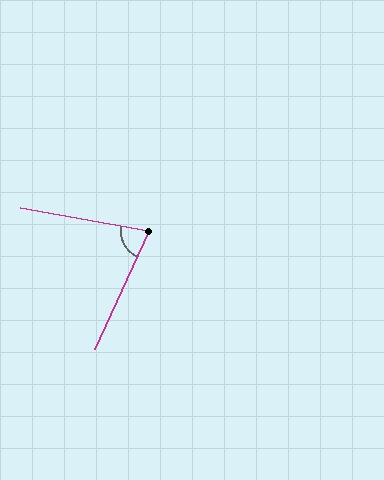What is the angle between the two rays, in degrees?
Approximately 75 degrees.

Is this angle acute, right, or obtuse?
It is acute.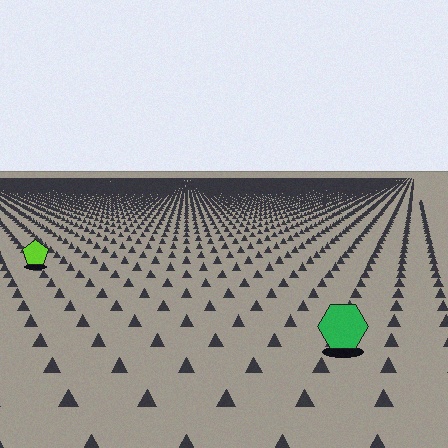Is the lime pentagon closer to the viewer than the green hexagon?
No. The green hexagon is closer — you can tell from the texture gradient: the ground texture is coarser near it.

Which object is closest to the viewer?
The green hexagon is closest. The texture marks near it are larger and more spread out.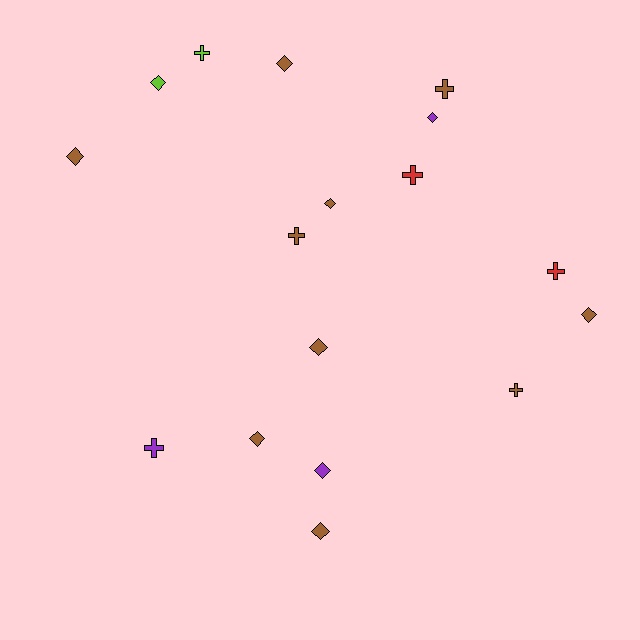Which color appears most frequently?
Brown, with 10 objects.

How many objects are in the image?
There are 17 objects.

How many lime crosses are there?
There is 1 lime cross.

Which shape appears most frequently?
Diamond, with 10 objects.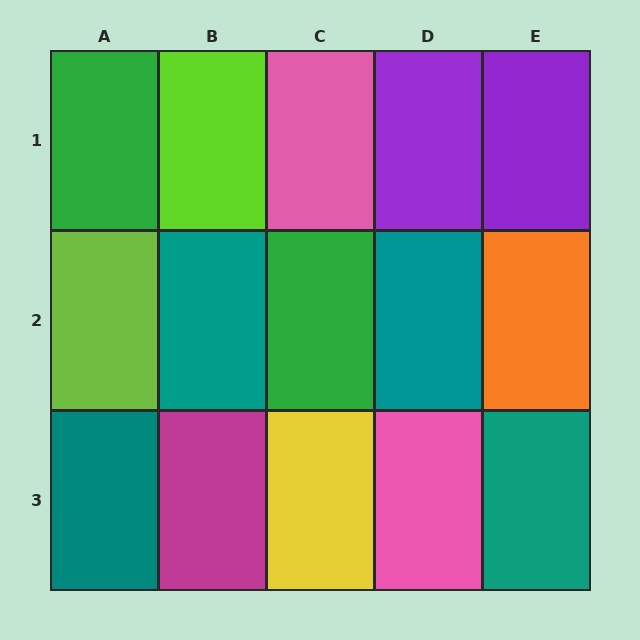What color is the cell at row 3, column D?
Pink.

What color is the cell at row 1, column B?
Lime.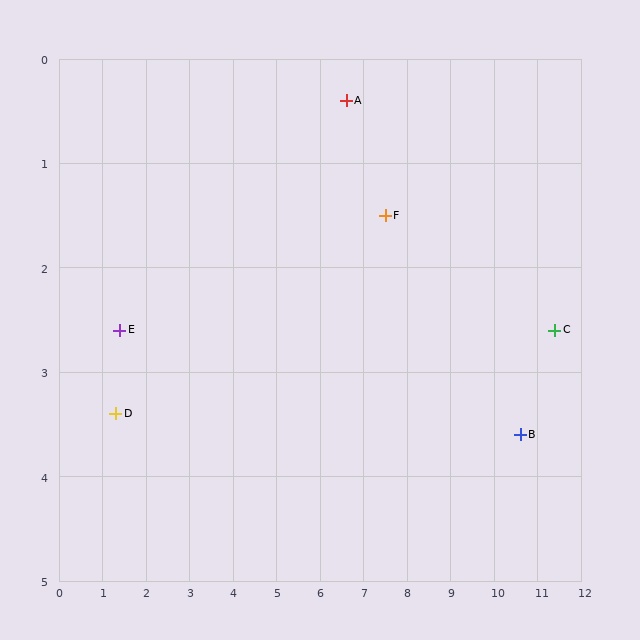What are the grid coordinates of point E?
Point E is at approximately (1.4, 2.6).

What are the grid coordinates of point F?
Point F is at approximately (7.5, 1.5).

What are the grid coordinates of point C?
Point C is at approximately (11.4, 2.6).